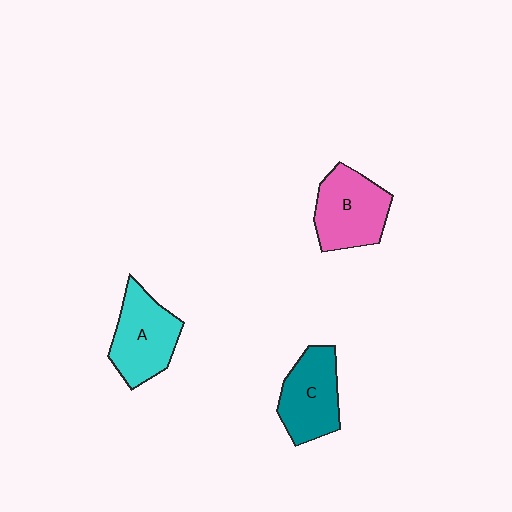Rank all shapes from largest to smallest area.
From largest to smallest: B (pink), A (cyan), C (teal).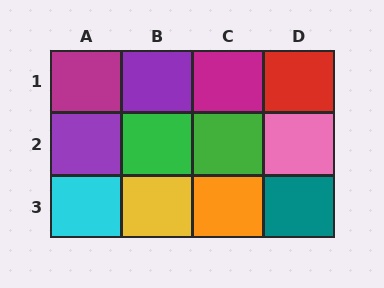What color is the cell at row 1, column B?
Purple.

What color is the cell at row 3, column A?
Cyan.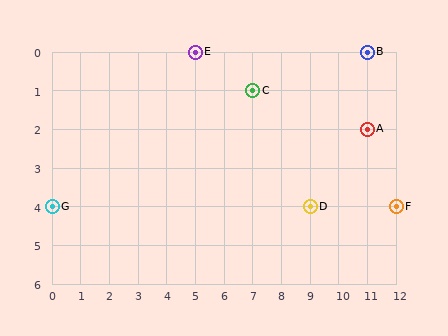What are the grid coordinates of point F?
Point F is at grid coordinates (12, 4).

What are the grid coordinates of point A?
Point A is at grid coordinates (11, 2).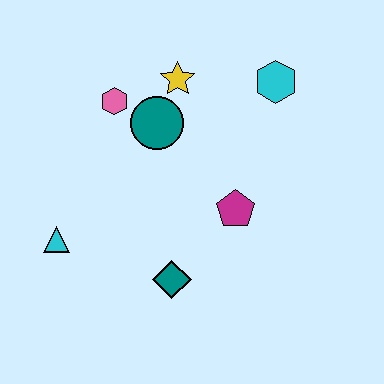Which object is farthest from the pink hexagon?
The teal diamond is farthest from the pink hexagon.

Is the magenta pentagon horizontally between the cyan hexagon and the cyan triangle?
Yes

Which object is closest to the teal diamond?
The magenta pentagon is closest to the teal diamond.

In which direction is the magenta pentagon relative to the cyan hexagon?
The magenta pentagon is below the cyan hexagon.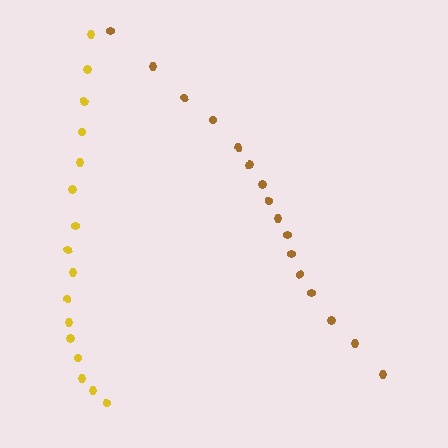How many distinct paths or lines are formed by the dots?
There are 2 distinct paths.